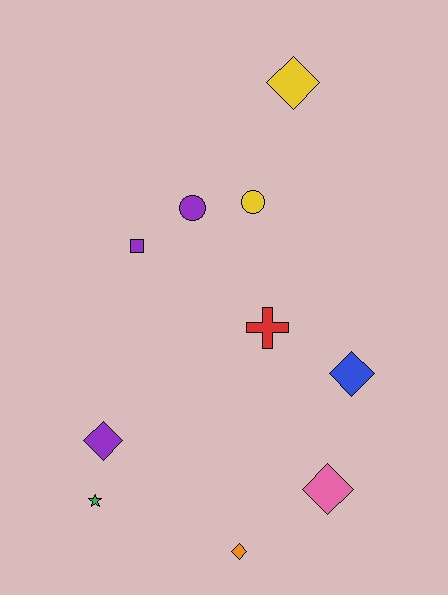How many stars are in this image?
There is 1 star.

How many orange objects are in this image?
There is 1 orange object.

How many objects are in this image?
There are 10 objects.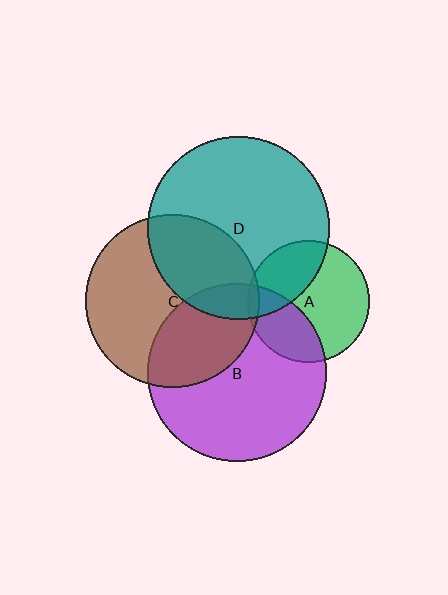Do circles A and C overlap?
Yes.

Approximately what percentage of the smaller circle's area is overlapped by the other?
Approximately 5%.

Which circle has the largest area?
Circle D (teal).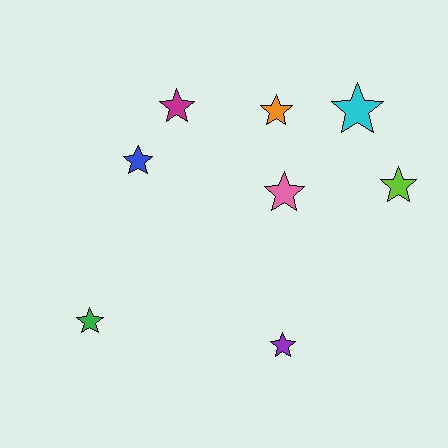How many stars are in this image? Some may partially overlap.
There are 8 stars.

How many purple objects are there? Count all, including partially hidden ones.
There is 1 purple object.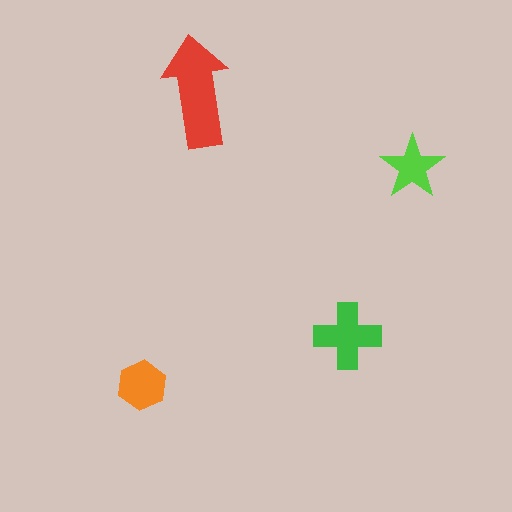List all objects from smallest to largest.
The lime star, the orange hexagon, the green cross, the red arrow.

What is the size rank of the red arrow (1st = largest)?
1st.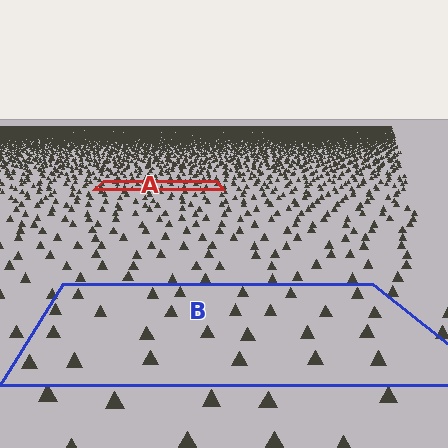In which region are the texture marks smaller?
The texture marks are smaller in region A, because it is farther away.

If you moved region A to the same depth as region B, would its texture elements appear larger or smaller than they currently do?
They would appear larger. At a closer depth, the same texture elements are projected at a bigger on-screen size.